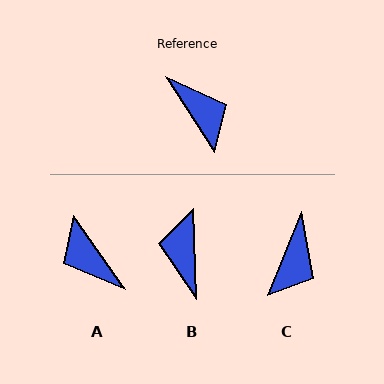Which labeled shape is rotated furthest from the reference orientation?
A, about 178 degrees away.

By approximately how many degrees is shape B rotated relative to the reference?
Approximately 149 degrees counter-clockwise.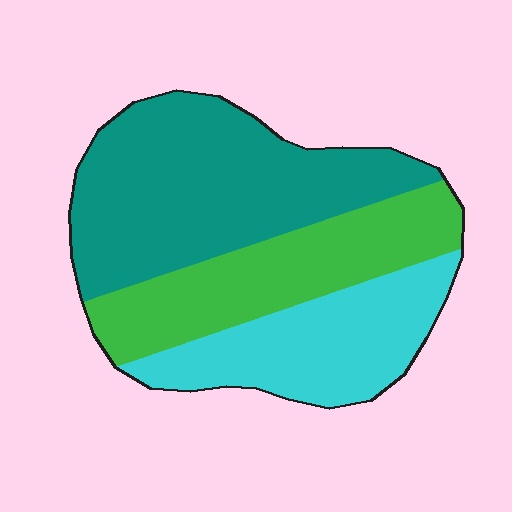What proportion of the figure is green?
Green covers about 30% of the figure.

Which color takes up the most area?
Teal, at roughly 45%.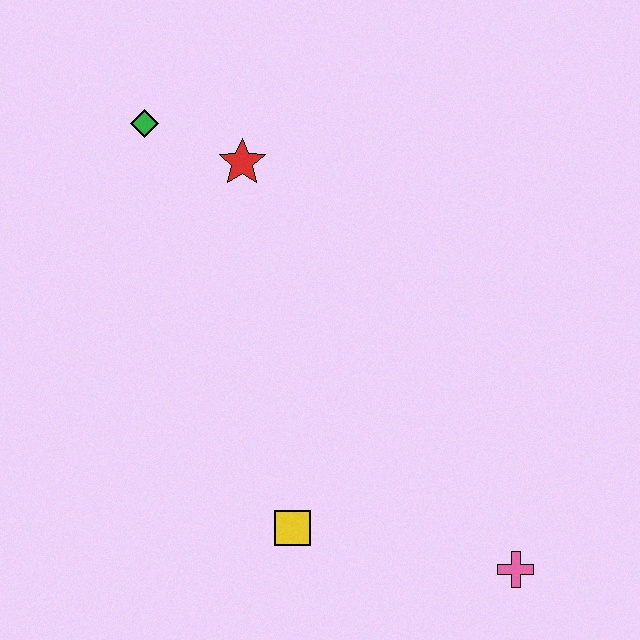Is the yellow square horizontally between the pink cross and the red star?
Yes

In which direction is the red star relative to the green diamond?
The red star is to the right of the green diamond.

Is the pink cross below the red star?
Yes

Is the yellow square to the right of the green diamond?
Yes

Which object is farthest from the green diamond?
The pink cross is farthest from the green diamond.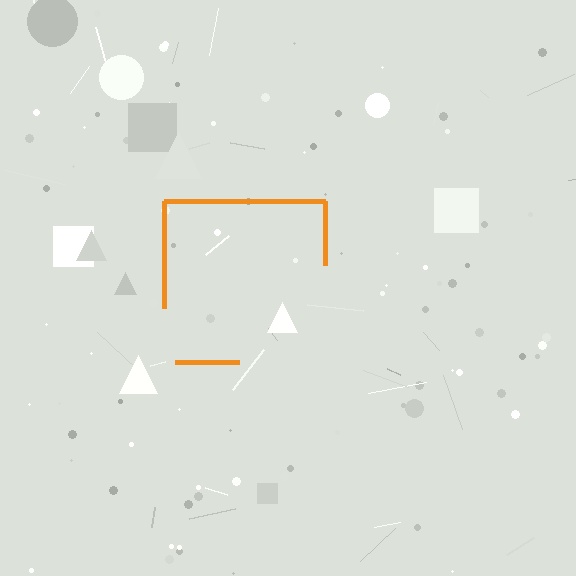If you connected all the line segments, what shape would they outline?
They would outline a square.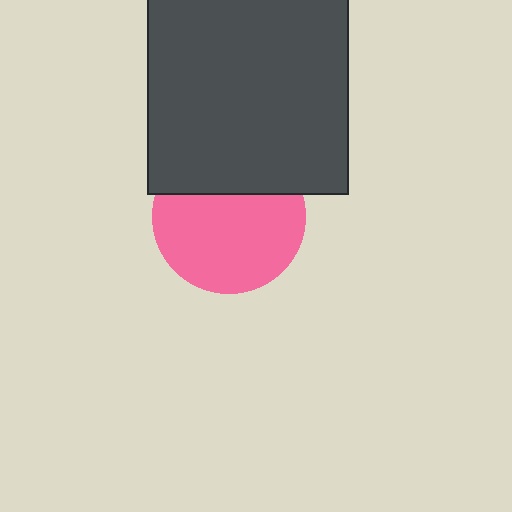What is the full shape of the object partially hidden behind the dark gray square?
The partially hidden object is a pink circle.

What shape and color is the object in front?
The object in front is a dark gray square.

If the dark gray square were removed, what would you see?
You would see the complete pink circle.